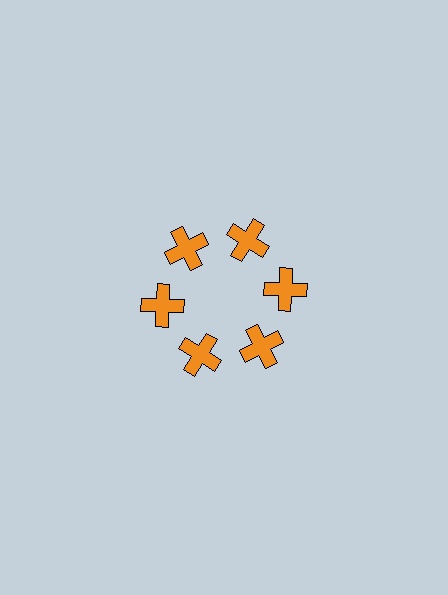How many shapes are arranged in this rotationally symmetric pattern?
There are 6 shapes, arranged in 6 groups of 1.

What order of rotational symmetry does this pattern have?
This pattern has 6-fold rotational symmetry.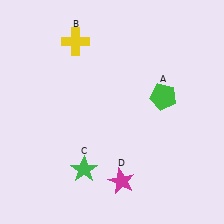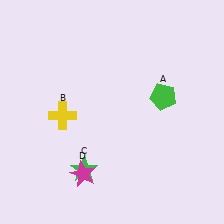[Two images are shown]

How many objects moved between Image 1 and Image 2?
2 objects moved between the two images.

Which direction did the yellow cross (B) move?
The yellow cross (B) moved down.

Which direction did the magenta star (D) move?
The magenta star (D) moved left.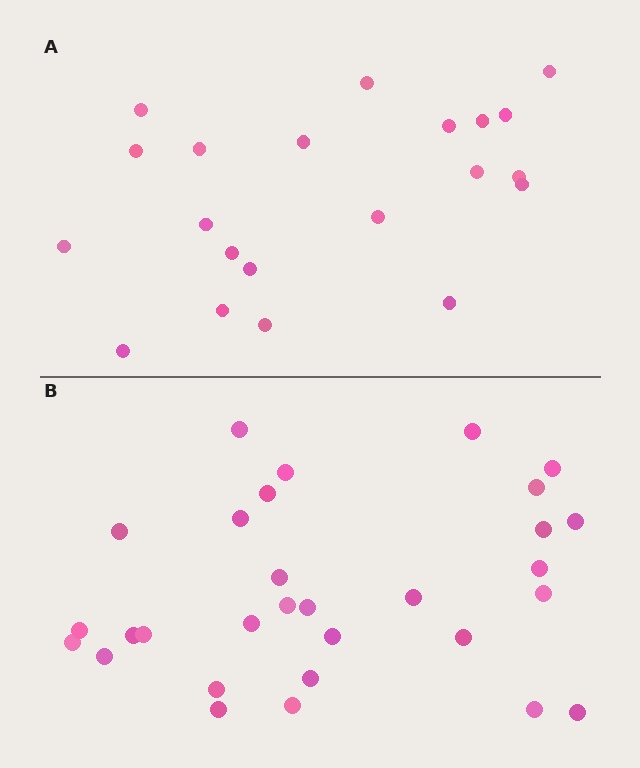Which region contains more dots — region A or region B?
Region B (the bottom region) has more dots.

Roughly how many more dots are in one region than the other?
Region B has roughly 8 or so more dots than region A.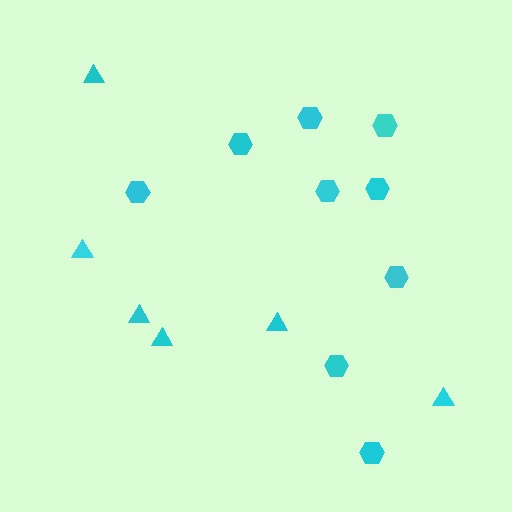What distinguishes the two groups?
There are 2 groups: one group of triangles (6) and one group of hexagons (9).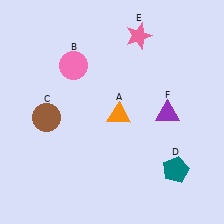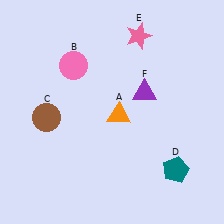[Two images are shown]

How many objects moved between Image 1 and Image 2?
1 object moved between the two images.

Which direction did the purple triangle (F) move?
The purple triangle (F) moved left.